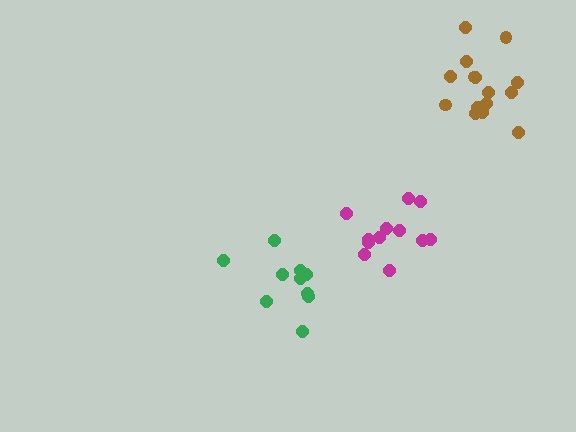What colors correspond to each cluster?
The clusters are colored: magenta, green, brown.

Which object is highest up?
The brown cluster is topmost.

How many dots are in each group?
Group 1: 12 dots, Group 2: 10 dots, Group 3: 15 dots (37 total).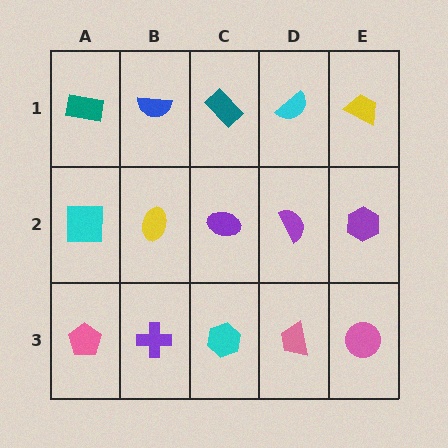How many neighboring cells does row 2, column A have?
3.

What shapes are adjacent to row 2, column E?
A yellow trapezoid (row 1, column E), a pink circle (row 3, column E), a purple semicircle (row 2, column D).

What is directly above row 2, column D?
A cyan semicircle.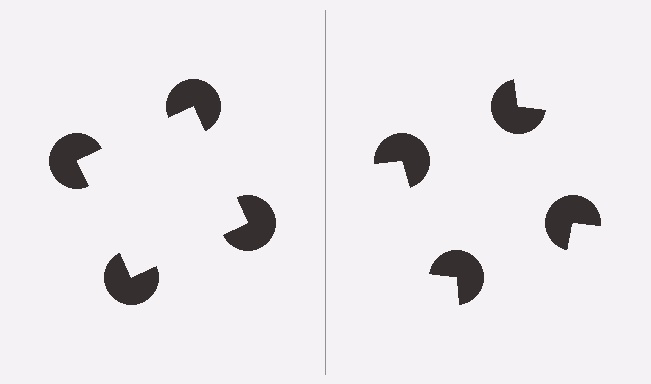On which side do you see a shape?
An illusory square appears on the left side. On the right side the wedge cuts are rotated, so no coherent shape forms.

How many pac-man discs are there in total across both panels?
8 — 4 on each side.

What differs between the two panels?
The pac-man discs are positioned identically on both sides; only the wedge orientations differ. On the left they align to a square; on the right they are misaligned.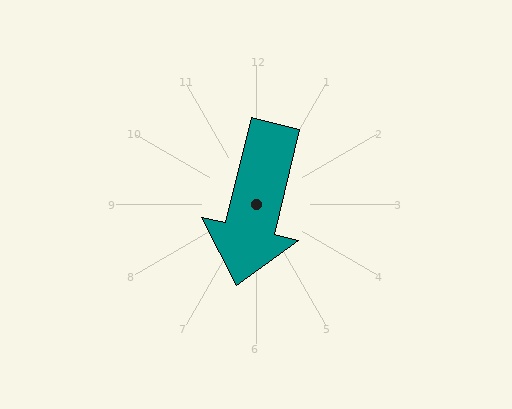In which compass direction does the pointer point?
South.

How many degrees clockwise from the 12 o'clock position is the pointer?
Approximately 194 degrees.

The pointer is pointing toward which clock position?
Roughly 6 o'clock.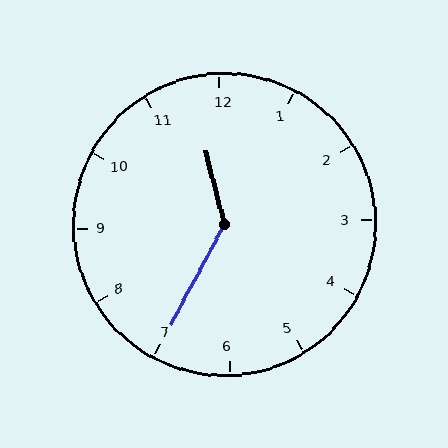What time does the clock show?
11:35.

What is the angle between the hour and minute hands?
Approximately 138 degrees.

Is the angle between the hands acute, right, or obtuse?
It is obtuse.